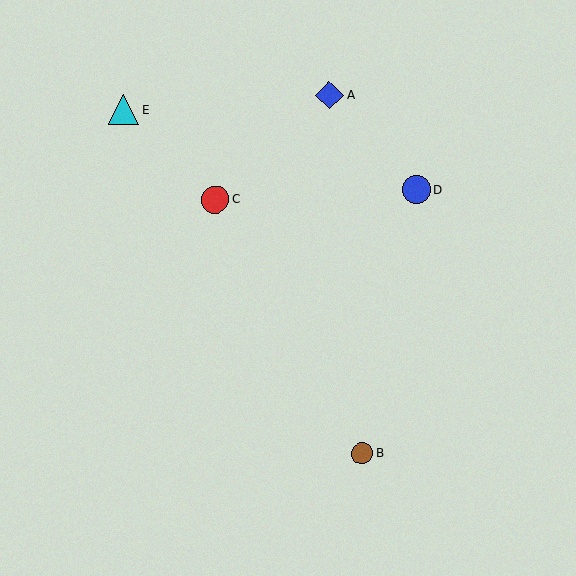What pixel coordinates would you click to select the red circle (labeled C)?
Click at (215, 199) to select the red circle C.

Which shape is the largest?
The cyan triangle (labeled E) is the largest.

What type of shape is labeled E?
Shape E is a cyan triangle.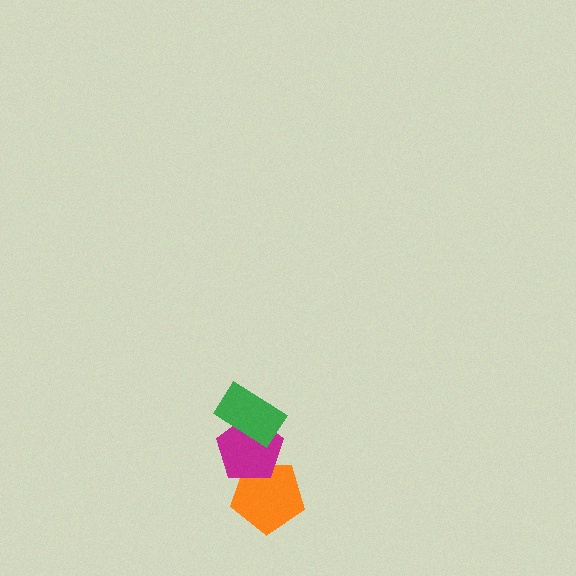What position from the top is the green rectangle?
The green rectangle is 1st from the top.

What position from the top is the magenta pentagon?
The magenta pentagon is 2nd from the top.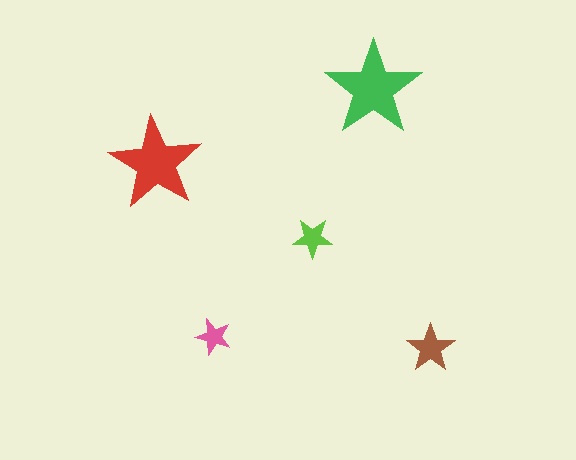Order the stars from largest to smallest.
the green one, the red one, the brown one, the lime one, the pink one.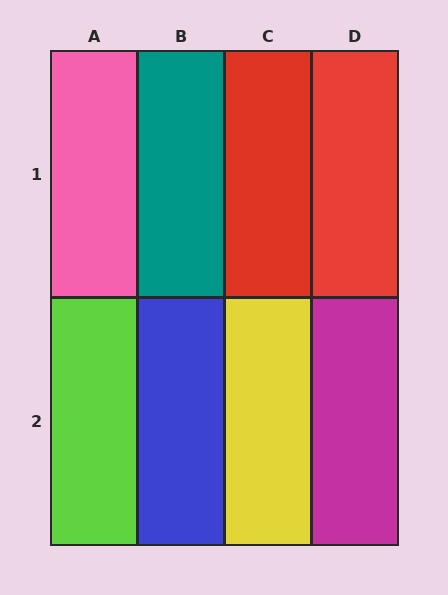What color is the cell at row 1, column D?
Red.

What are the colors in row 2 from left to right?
Lime, blue, yellow, magenta.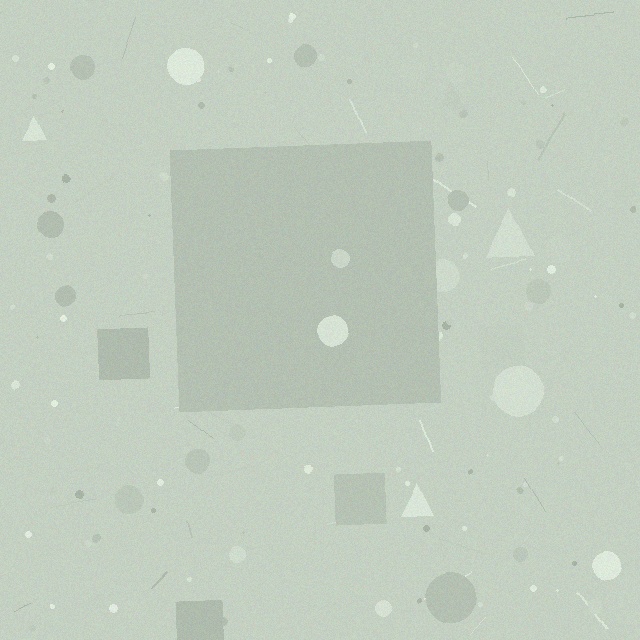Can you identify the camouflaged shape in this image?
The camouflaged shape is a square.